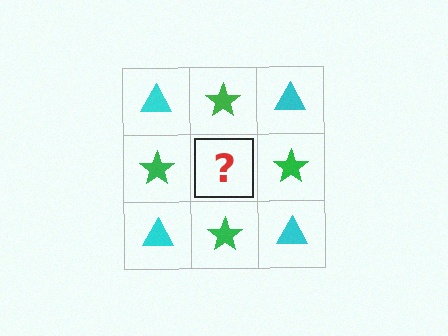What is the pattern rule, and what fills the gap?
The rule is that it alternates cyan triangle and green star in a checkerboard pattern. The gap should be filled with a cyan triangle.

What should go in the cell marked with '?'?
The missing cell should contain a cyan triangle.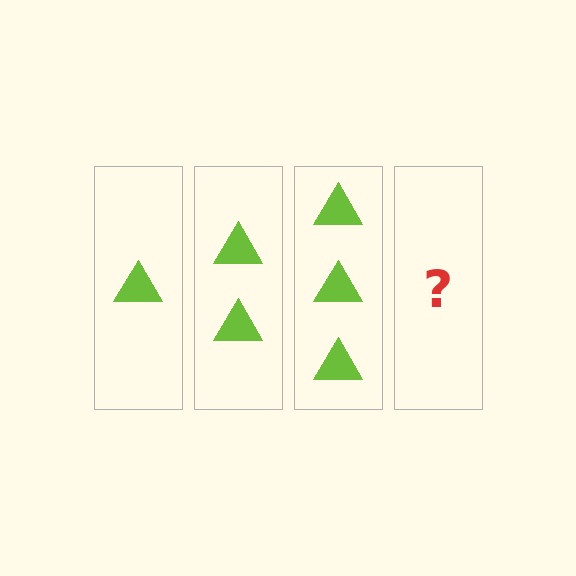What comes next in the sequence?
The next element should be 4 triangles.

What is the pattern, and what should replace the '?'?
The pattern is that each step adds one more triangle. The '?' should be 4 triangles.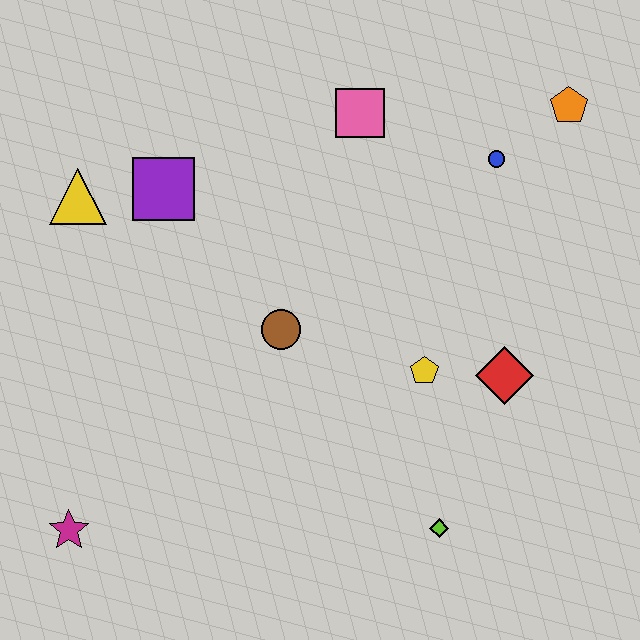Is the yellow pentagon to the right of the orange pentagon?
No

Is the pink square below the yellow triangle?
No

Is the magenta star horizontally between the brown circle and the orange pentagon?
No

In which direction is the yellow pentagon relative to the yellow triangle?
The yellow pentagon is to the right of the yellow triangle.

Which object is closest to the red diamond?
The yellow pentagon is closest to the red diamond.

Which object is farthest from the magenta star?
The orange pentagon is farthest from the magenta star.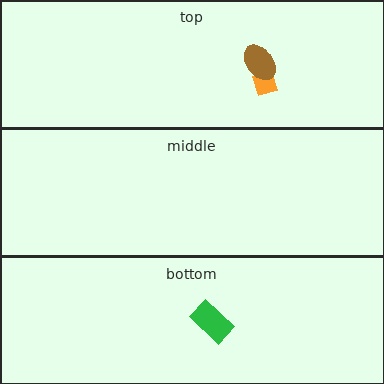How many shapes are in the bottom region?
1.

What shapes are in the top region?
The orange diamond, the brown ellipse.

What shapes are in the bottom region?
The green rectangle.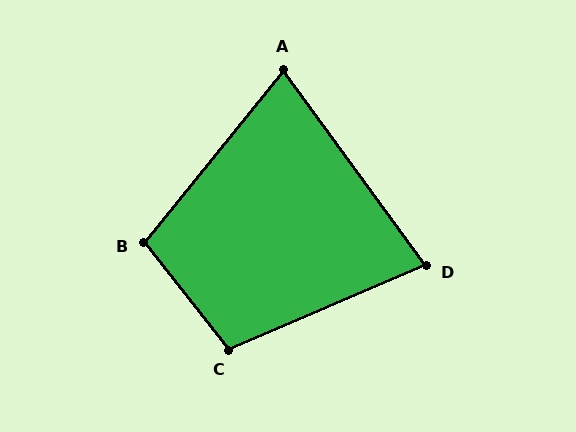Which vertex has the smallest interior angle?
A, at approximately 75 degrees.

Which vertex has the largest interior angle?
C, at approximately 105 degrees.